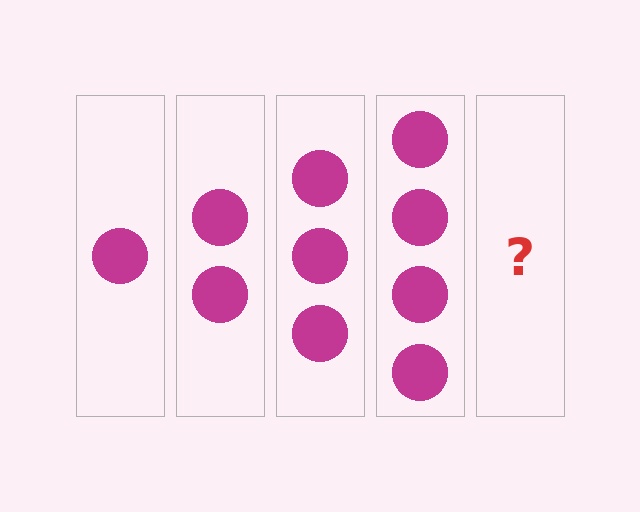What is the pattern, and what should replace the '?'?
The pattern is that each step adds one more circle. The '?' should be 5 circles.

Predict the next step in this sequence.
The next step is 5 circles.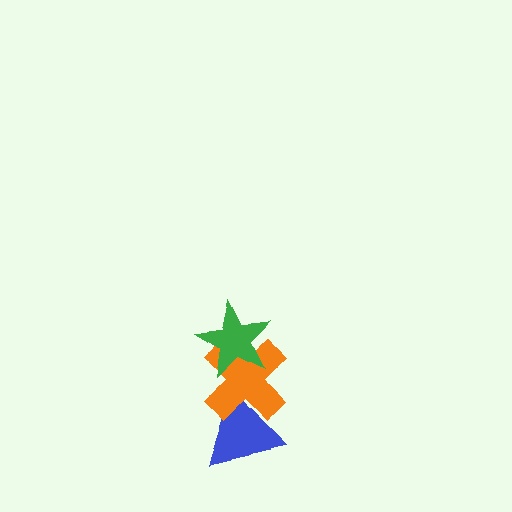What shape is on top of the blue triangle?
The orange cross is on top of the blue triangle.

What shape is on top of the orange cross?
The green star is on top of the orange cross.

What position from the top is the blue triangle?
The blue triangle is 3rd from the top.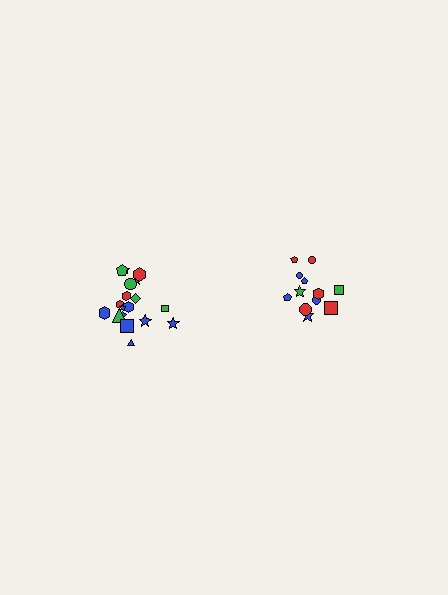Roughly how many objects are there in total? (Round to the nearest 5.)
Roughly 30 objects in total.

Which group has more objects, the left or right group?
The left group.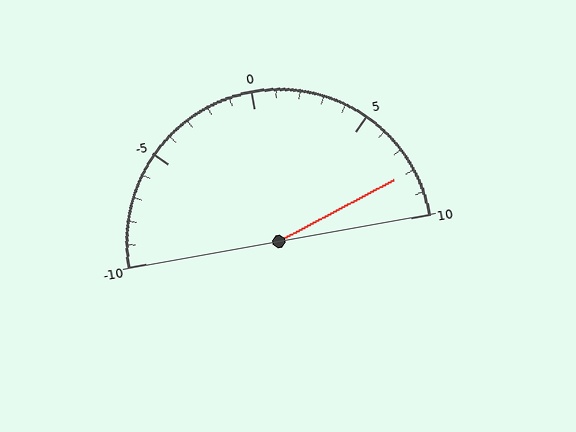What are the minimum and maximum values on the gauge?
The gauge ranges from -10 to 10.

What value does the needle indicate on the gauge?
The needle indicates approximately 8.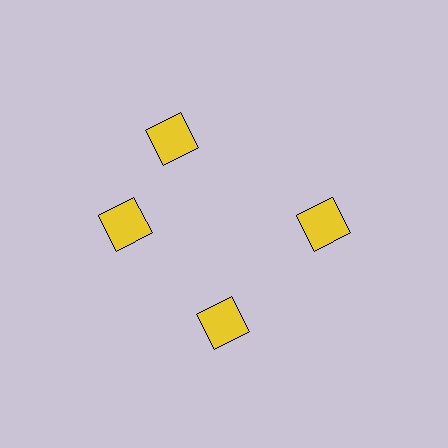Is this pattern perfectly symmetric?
No. The 4 yellow squares are arranged in a ring, but one element near the 12 o'clock position is rotated out of alignment along the ring, breaking the 4-fold rotational symmetry.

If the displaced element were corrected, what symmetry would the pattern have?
It would have 4-fold rotational symmetry — the pattern would map onto itself every 90 degrees.